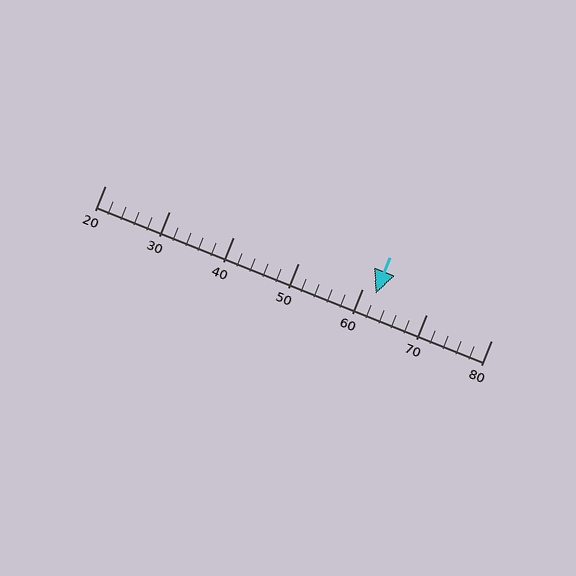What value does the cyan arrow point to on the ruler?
The cyan arrow points to approximately 62.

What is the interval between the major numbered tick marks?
The major tick marks are spaced 10 units apart.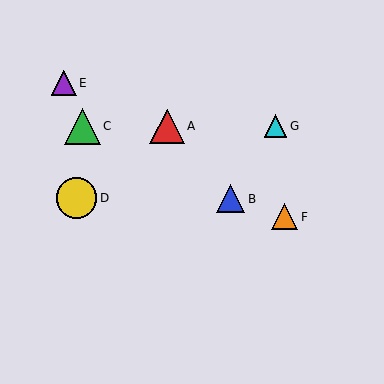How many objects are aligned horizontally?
3 objects (A, C, G) are aligned horizontally.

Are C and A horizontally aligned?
Yes, both are at y≈126.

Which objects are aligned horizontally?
Objects A, C, G are aligned horizontally.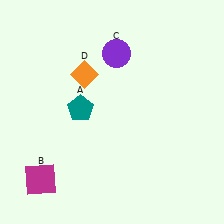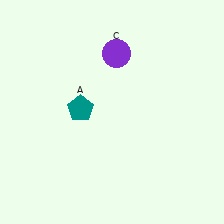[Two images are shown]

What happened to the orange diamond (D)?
The orange diamond (D) was removed in Image 2. It was in the top-left area of Image 1.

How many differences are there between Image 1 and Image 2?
There are 2 differences between the two images.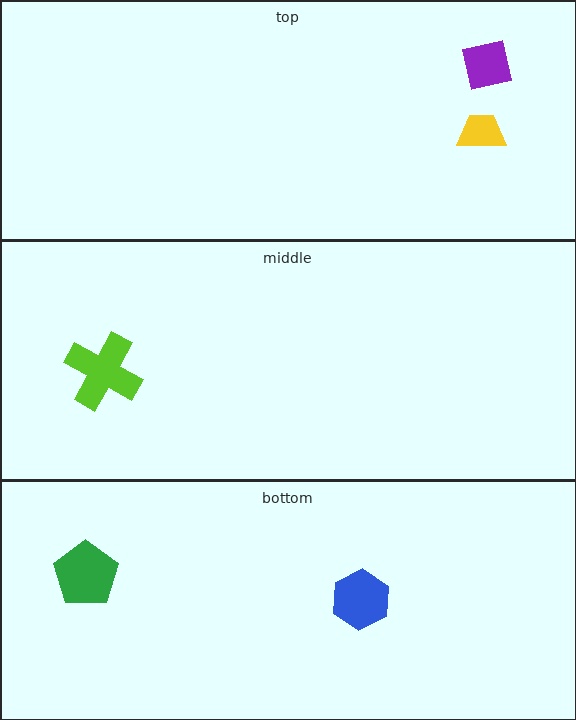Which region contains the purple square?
The top region.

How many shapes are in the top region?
2.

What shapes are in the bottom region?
The blue hexagon, the green pentagon.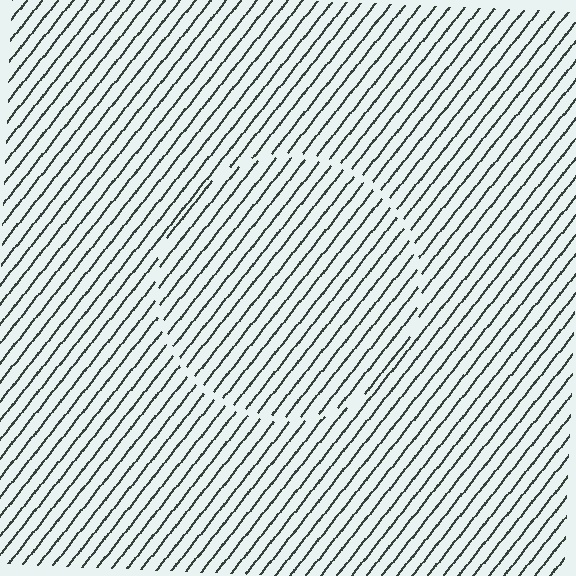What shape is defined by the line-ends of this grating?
An illusory circle. The interior of the shape contains the same grating, shifted by half a period — the contour is defined by the phase discontinuity where line-ends from the inner and outer gratings abut.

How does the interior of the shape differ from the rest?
The interior of the shape contains the same grating, shifted by half a period — the contour is defined by the phase discontinuity where line-ends from the inner and outer gratings abut.